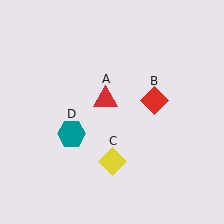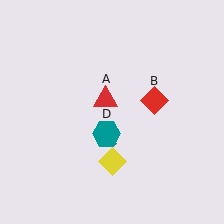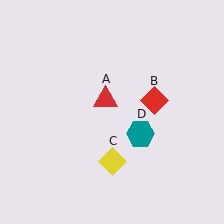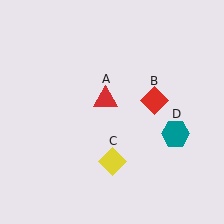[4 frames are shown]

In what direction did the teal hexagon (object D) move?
The teal hexagon (object D) moved right.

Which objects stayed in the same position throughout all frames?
Red triangle (object A) and red diamond (object B) and yellow diamond (object C) remained stationary.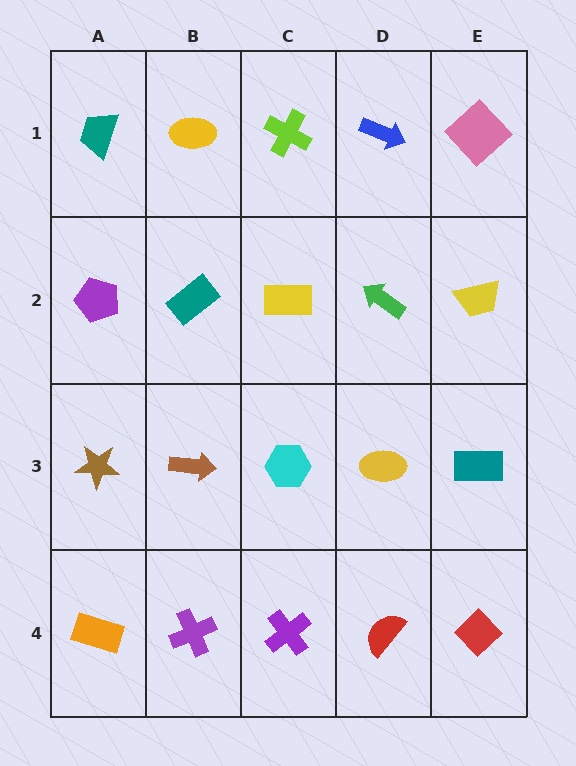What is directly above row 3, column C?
A yellow rectangle.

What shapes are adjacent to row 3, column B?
A teal rectangle (row 2, column B), a purple cross (row 4, column B), a brown star (row 3, column A), a cyan hexagon (row 3, column C).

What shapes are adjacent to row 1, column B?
A teal rectangle (row 2, column B), a teal trapezoid (row 1, column A), a lime cross (row 1, column C).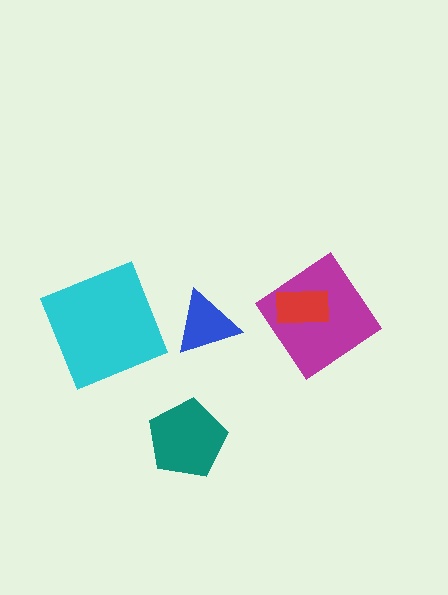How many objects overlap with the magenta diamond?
1 object overlaps with the magenta diamond.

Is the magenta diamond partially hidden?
Yes, it is partially covered by another shape.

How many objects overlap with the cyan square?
0 objects overlap with the cyan square.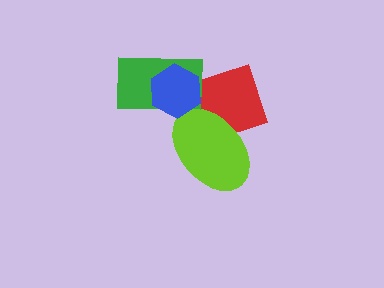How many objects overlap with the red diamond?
3 objects overlap with the red diamond.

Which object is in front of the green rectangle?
The blue hexagon is in front of the green rectangle.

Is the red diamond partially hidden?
Yes, it is partially covered by another shape.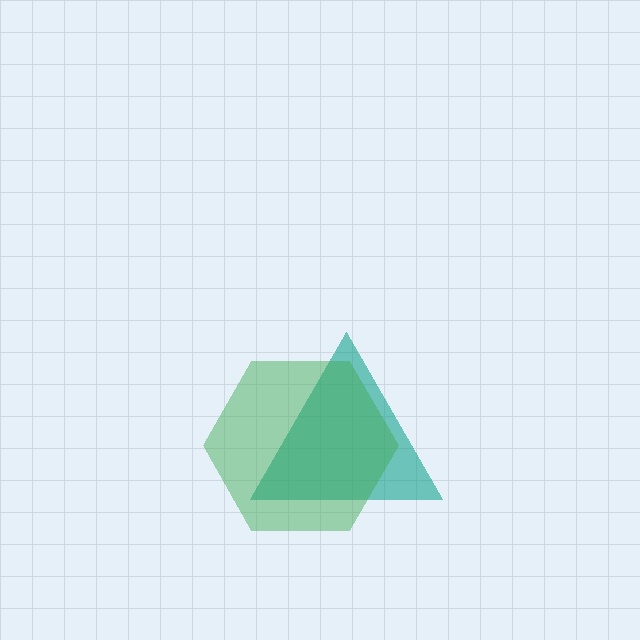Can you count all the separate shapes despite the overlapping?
Yes, there are 2 separate shapes.